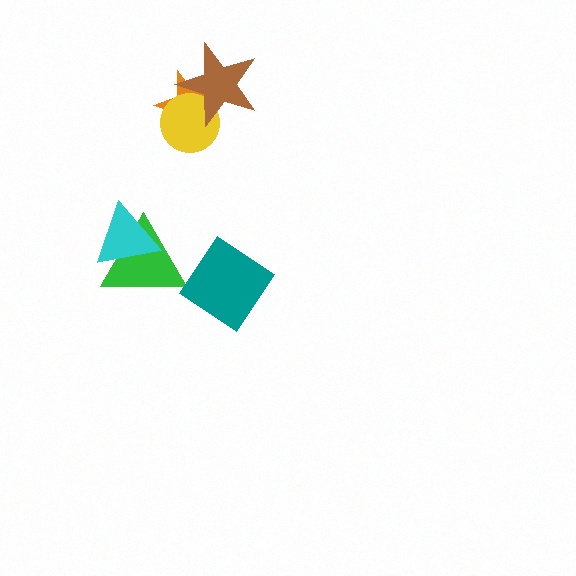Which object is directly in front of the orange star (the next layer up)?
The yellow circle is directly in front of the orange star.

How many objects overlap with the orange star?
2 objects overlap with the orange star.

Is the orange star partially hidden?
Yes, it is partially covered by another shape.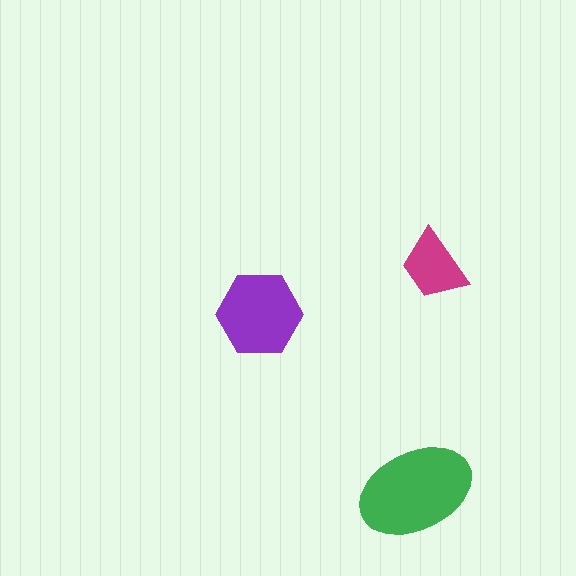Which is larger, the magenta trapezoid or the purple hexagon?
The purple hexagon.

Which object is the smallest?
The magenta trapezoid.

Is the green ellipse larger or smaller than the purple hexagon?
Larger.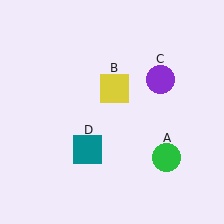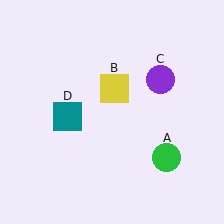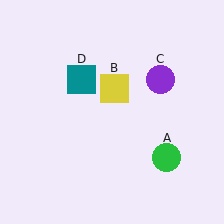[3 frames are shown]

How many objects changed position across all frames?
1 object changed position: teal square (object D).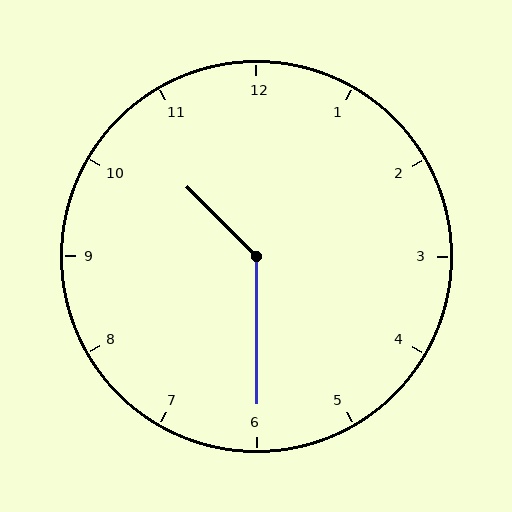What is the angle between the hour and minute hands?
Approximately 135 degrees.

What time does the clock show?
10:30.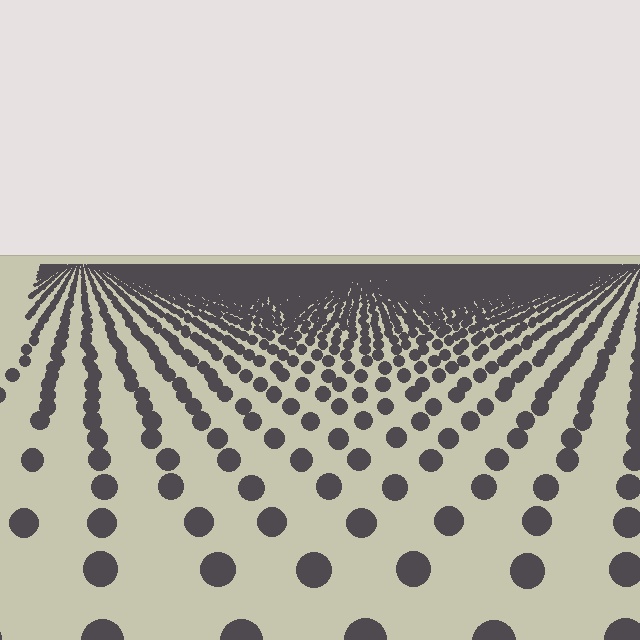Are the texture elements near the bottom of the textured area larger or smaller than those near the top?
Larger. Near the bottom, elements are closer to the viewer and appear at a bigger on-screen size.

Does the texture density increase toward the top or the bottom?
Density increases toward the top.